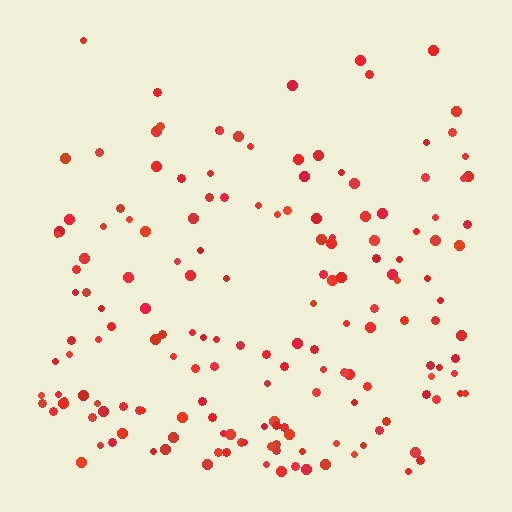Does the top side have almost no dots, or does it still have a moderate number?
Still a moderate number, just noticeably fewer than the bottom.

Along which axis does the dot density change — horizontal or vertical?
Vertical.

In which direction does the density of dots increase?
From top to bottom, with the bottom side densest.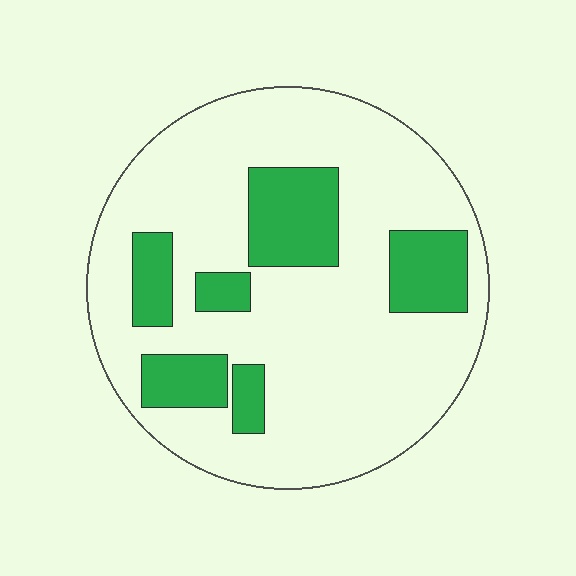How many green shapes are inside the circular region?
6.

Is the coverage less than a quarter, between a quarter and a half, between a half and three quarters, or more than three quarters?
Less than a quarter.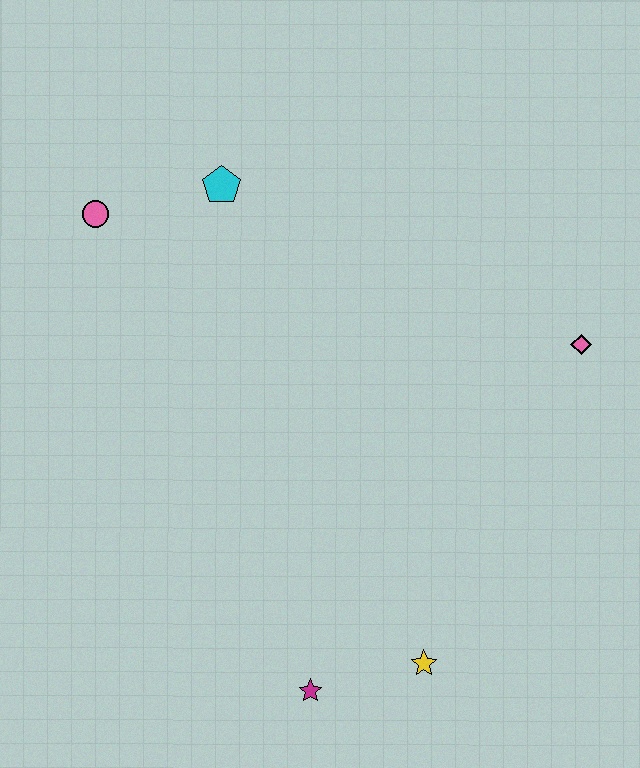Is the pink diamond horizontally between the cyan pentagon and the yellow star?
No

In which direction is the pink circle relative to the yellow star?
The pink circle is above the yellow star.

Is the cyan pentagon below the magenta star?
No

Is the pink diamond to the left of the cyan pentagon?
No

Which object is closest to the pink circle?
The cyan pentagon is closest to the pink circle.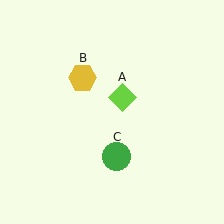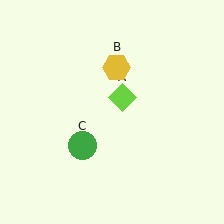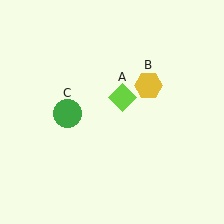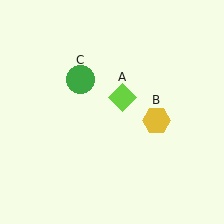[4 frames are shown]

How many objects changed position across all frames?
2 objects changed position: yellow hexagon (object B), green circle (object C).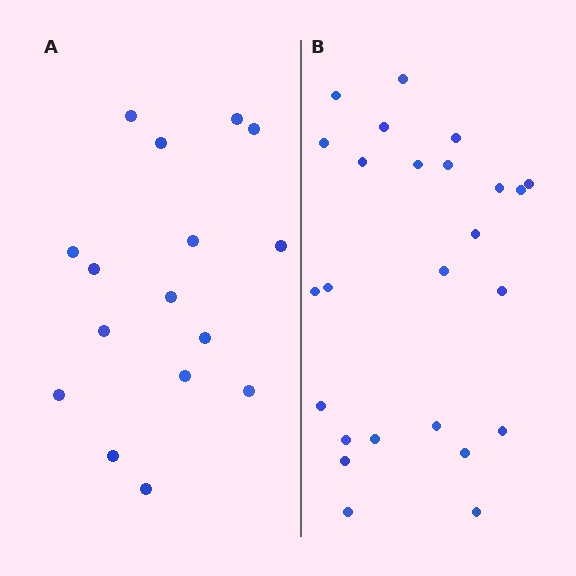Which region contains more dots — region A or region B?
Region B (the right region) has more dots.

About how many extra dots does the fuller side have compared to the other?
Region B has roughly 8 or so more dots than region A.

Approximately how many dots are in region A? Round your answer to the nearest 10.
About 20 dots. (The exact count is 16, which rounds to 20.)